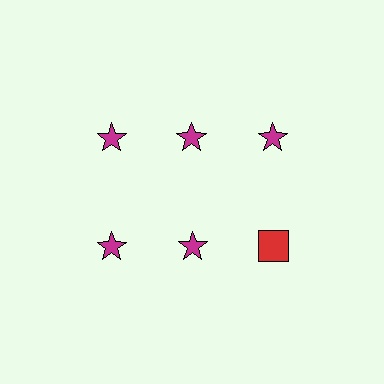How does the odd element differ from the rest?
It differs in both color (red instead of magenta) and shape (square instead of star).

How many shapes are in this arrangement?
There are 6 shapes arranged in a grid pattern.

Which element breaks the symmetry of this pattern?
The red square in the second row, center column breaks the symmetry. All other shapes are magenta stars.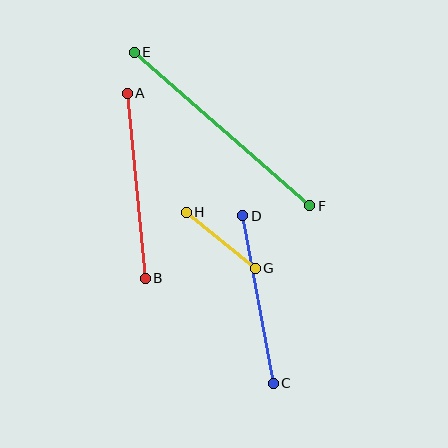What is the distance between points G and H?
The distance is approximately 89 pixels.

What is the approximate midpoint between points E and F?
The midpoint is at approximately (222, 129) pixels.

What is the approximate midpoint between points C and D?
The midpoint is at approximately (258, 300) pixels.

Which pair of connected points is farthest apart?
Points E and F are farthest apart.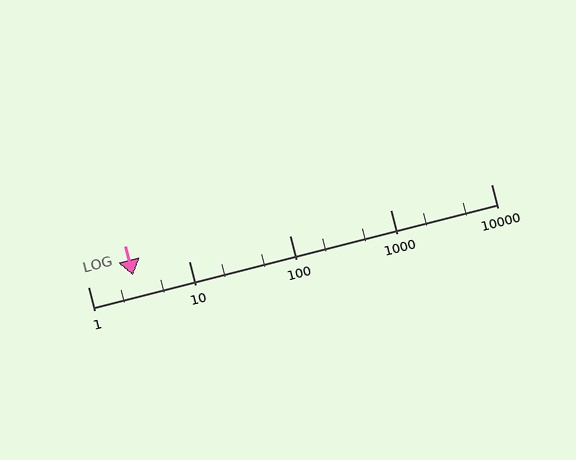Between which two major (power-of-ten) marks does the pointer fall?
The pointer is between 1 and 10.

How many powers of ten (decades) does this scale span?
The scale spans 4 decades, from 1 to 10000.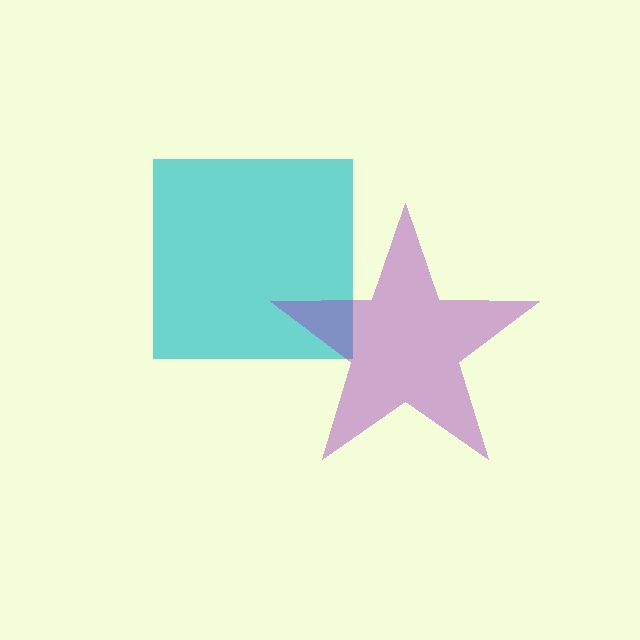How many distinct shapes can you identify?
There are 2 distinct shapes: a cyan square, a purple star.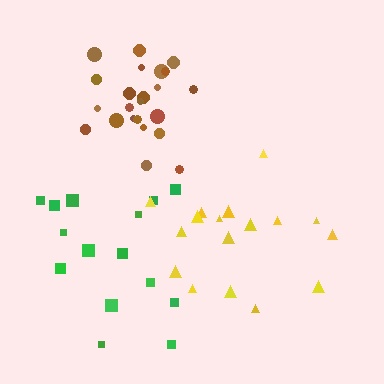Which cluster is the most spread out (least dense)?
Green.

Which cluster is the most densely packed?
Brown.